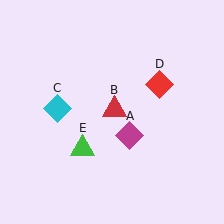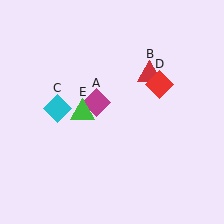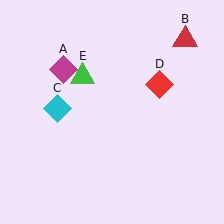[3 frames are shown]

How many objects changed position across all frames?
3 objects changed position: magenta diamond (object A), red triangle (object B), green triangle (object E).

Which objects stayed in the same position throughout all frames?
Cyan diamond (object C) and red diamond (object D) remained stationary.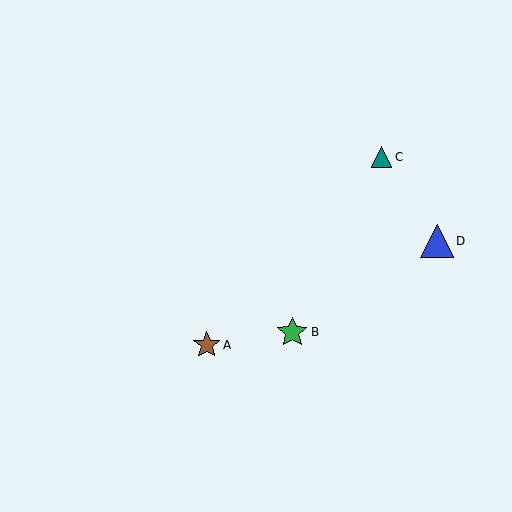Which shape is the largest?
The blue triangle (labeled D) is the largest.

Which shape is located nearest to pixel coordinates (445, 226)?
The blue triangle (labeled D) at (437, 241) is nearest to that location.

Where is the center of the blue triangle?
The center of the blue triangle is at (437, 241).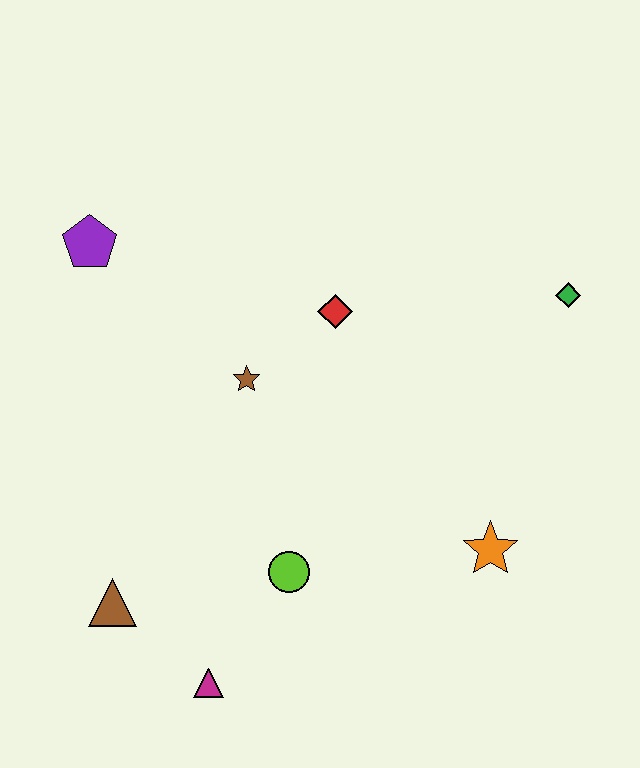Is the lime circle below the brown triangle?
No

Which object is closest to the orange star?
The lime circle is closest to the orange star.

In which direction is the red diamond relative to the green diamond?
The red diamond is to the left of the green diamond.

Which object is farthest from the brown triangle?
The green diamond is farthest from the brown triangle.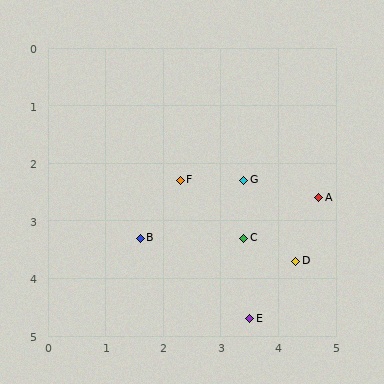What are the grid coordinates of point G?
Point G is at approximately (3.4, 2.3).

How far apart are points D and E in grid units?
Points D and E are about 1.3 grid units apart.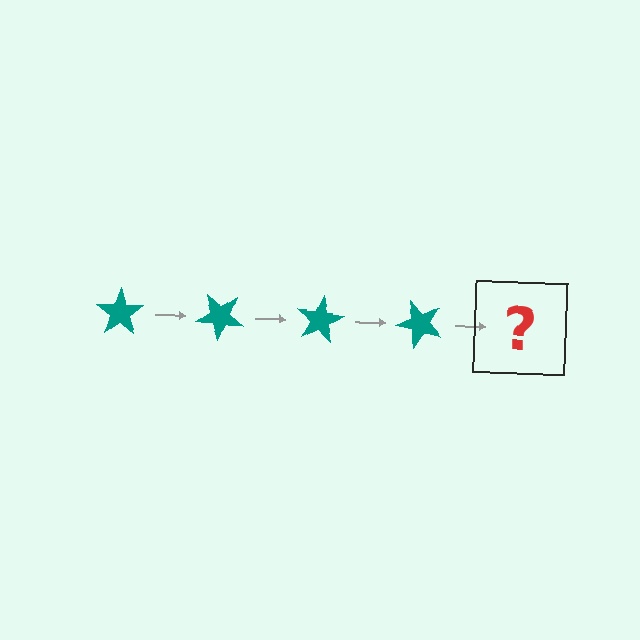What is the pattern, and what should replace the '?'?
The pattern is that the star rotates 40 degrees each step. The '?' should be a teal star rotated 160 degrees.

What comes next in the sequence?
The next element should be a teal star rotated 160 degrees.